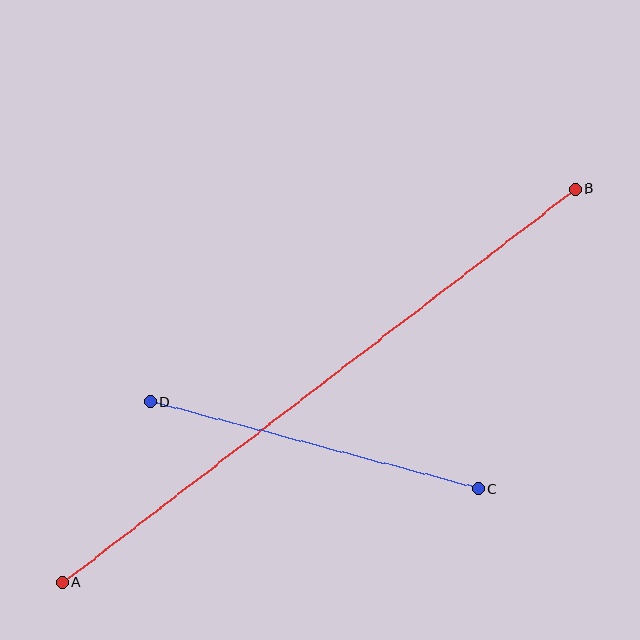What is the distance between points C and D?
The distance is approximately 340 pixels.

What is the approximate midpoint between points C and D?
The midpoint is at approximately (314, 445) pixels.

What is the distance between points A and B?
The distance is approximately 646 pixels.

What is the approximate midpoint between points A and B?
The midpoint is at approximately (319, 386) pixels.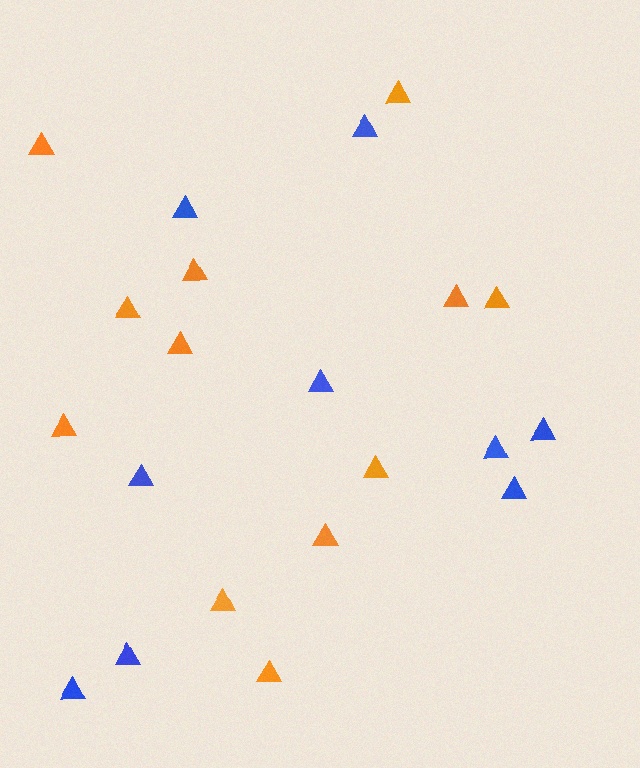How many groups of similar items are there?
There are 2 groups: one group of blue triangles (9) and one group of orange triangles (12).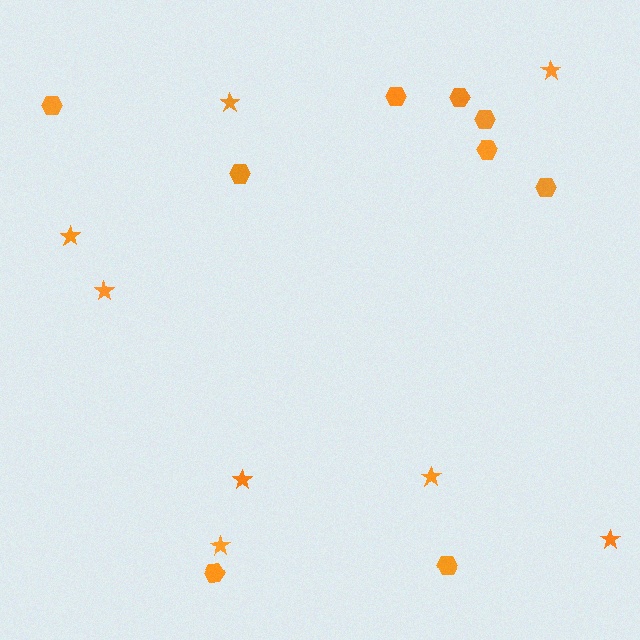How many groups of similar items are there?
There are 2 groups: one group of stars (8) and one group of hexagons (9).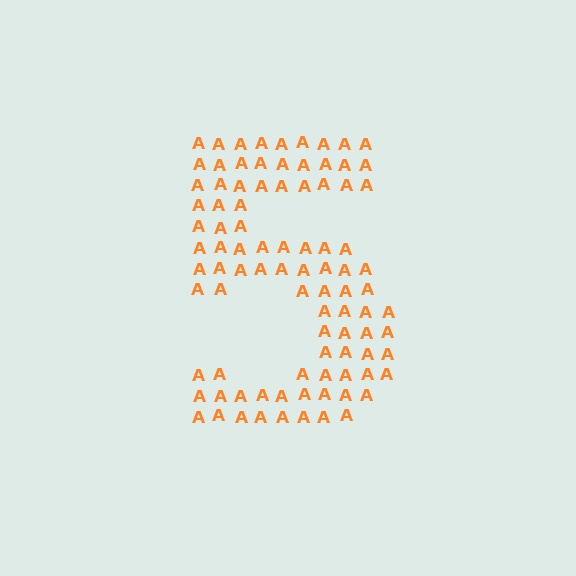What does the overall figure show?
The overall figure shows the digit 5.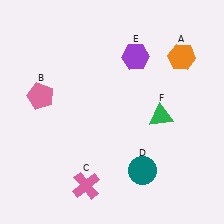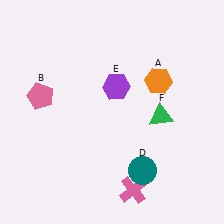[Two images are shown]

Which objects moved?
The objects that moved are: the orange hexagon (A), the pink cross (C), the purple hexagon (E).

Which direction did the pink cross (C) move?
The pink cross (C) moved right.